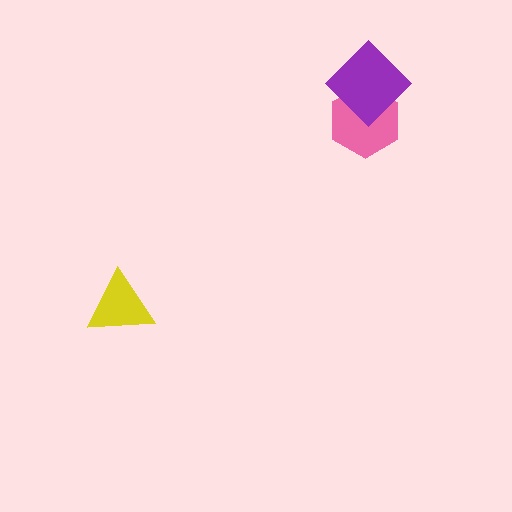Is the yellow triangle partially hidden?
No, no other shape covers it.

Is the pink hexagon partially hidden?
Yes, it is partially covered by another shape.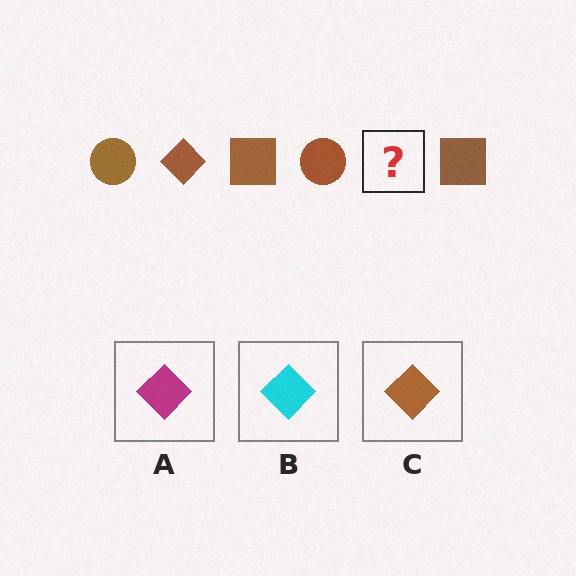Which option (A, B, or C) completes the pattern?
C.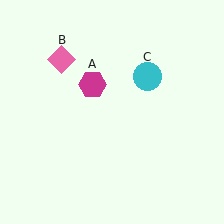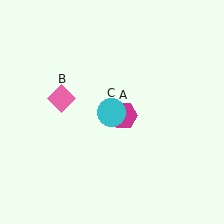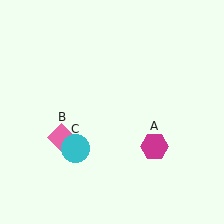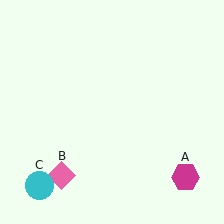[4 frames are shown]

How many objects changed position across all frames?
3 objects changed position: magenta hexagon (object A), pink diamond (object B), cyan circle (object C).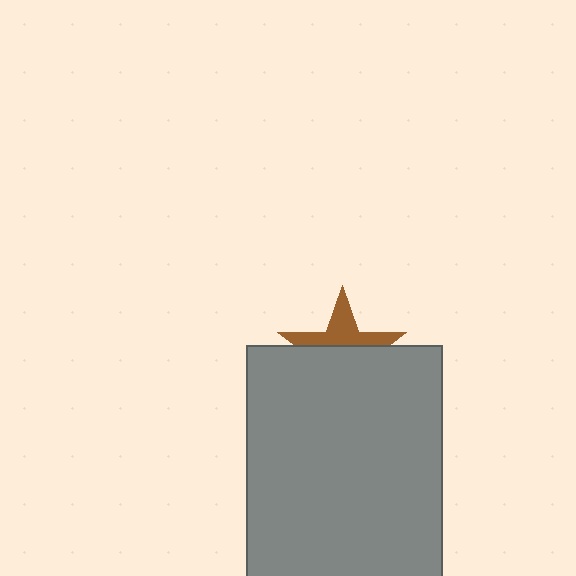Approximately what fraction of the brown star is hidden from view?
Roughly 58% of the brown star is hidden behind the gray rectangle.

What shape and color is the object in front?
The object in front is a gray rectangle.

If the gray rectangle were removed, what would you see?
You would see the complete brown star.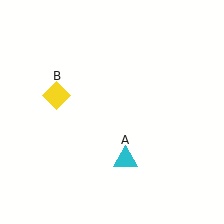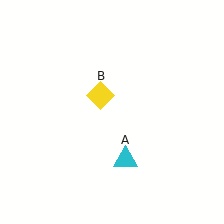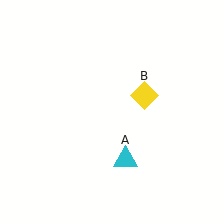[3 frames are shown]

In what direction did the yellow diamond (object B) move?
The yellow diamond (object B) moved right.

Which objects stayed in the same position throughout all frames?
Cyan triangle (object A) remained stationary.